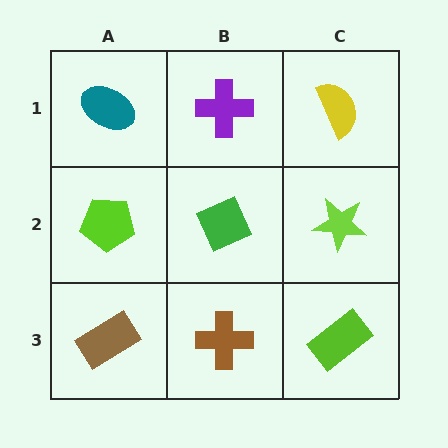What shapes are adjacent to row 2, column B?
A purple cross (row 1, column B), a brown cross (row 3, column B), a lime pentagon (row 2, column A), a lime star (row 2, column C).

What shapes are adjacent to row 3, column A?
A lime pentagon (row 2, column A), a brown cross (row 3, column B).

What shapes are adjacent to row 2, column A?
A teal ellipse (row 1, column A), a brown rectangle (row 3, column A), a green diamond (row 2, column B).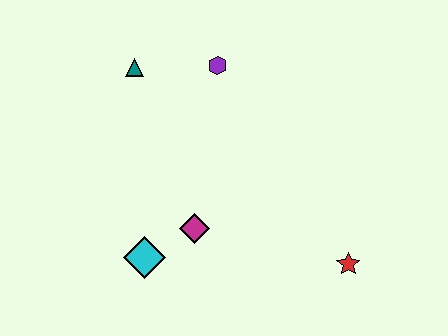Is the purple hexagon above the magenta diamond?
Yes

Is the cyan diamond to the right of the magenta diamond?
No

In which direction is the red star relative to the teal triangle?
The red star is to the right of the teal triangle.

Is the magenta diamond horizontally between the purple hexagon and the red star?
No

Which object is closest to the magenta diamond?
The cyan diamond is closest to the magenta diamond.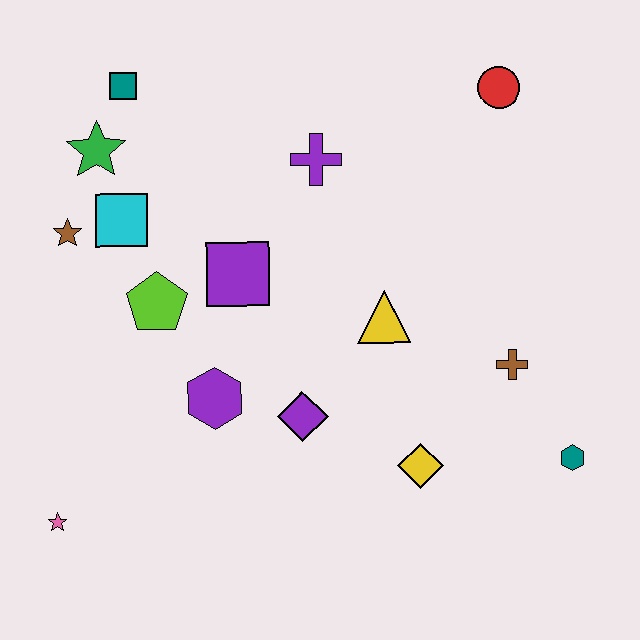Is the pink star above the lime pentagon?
No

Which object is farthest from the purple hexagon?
The red circle is farthest from the purple hexagon.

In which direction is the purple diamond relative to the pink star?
The purple diamond is to the right of the pink star.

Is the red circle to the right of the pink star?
Yes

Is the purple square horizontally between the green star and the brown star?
No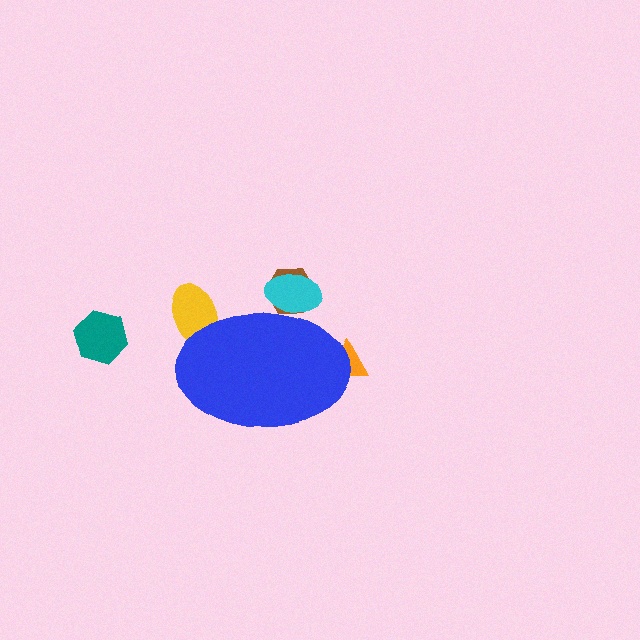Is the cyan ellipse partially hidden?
Yes, the cyan ellipse is partially hidden behind the blue ellipse.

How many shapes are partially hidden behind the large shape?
4 shapes are partially hidden.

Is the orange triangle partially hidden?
Yes, the orange triangle is partially hidden behind the blue ellipse.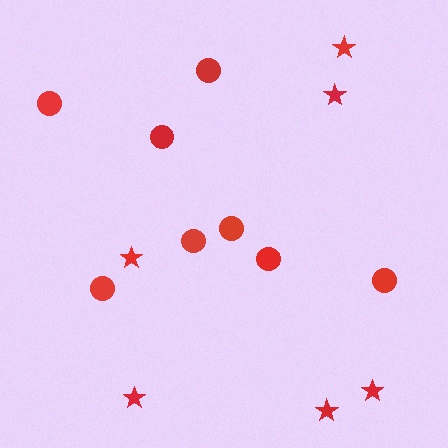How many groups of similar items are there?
There are 2 groups: one group of stars (6) and one group of circles (8).